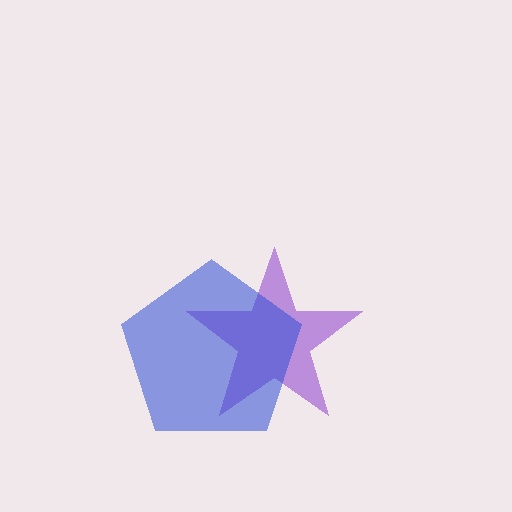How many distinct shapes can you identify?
There are 2 distinct shapes: a purple star, a blue pentagon.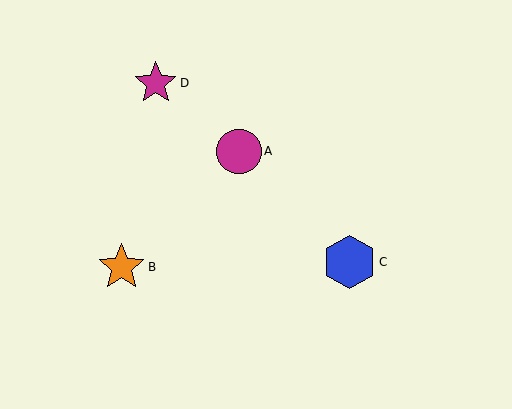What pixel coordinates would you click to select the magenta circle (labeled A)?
Click at (239, 151) to select the magenta circle A.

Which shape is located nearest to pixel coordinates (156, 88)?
The magenta star (labeled D) at (156, 83) is nearest to that location.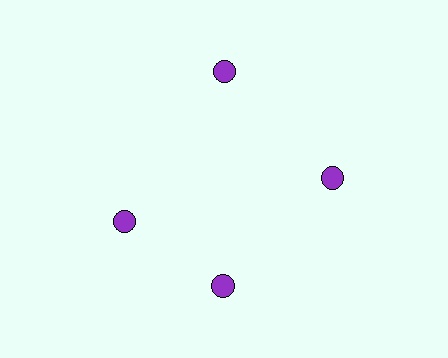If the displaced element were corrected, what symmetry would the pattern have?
It would have 4-fold rotational symmetry — the pattern would map onto itself every 90 degrees.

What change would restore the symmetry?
The symmetry would be restored by rotating it back into even spacing with its neighbors so that all 4 circles sit at equal angles and equal distance from the center.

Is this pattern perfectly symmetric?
No. The 4 purple circles are arranged in a ring, but one element near the 9 o'clock position is rotated out of alignment along the ring, breaking the 4-fold rotational symmetry.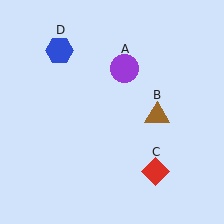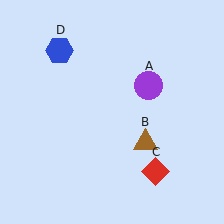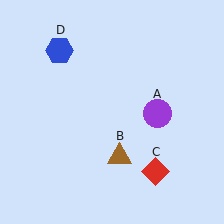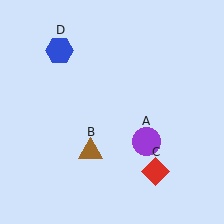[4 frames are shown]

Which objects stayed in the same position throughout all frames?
Red diamond (object C) and blue hexagon (object D) remained stationary.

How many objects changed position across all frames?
2 objects changed position: purple circle (object A), brown triangle (object B).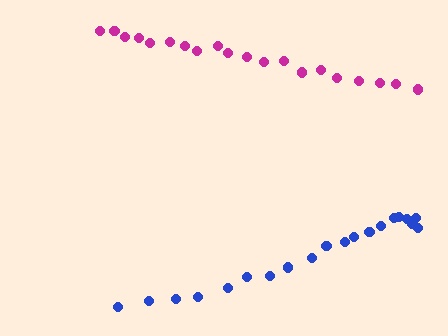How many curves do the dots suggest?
There are 2 distinct paths.